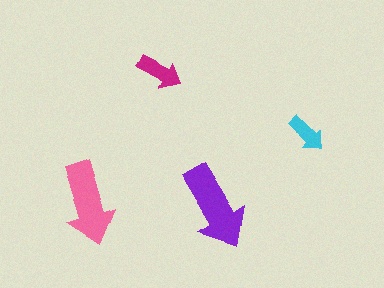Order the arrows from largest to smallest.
the purple one, the pink one, the magenta one, the cyan one.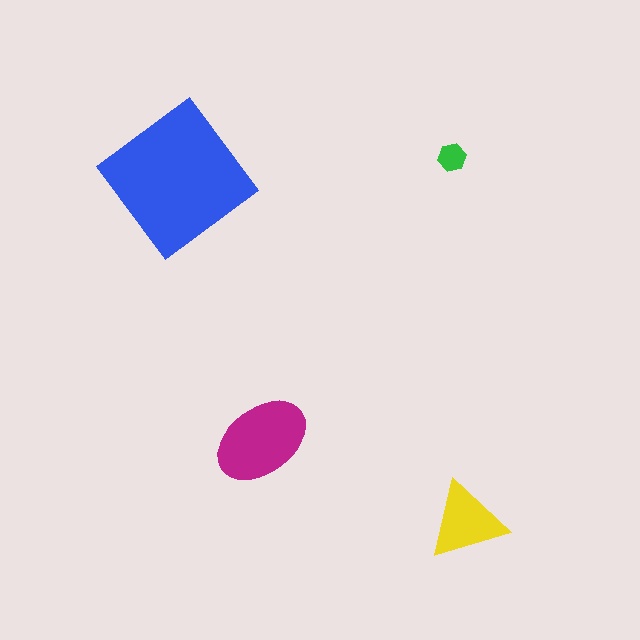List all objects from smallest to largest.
The green hexagon, the yellow triangle, the magenta ellipse, the blue diamond.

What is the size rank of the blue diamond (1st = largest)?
1st.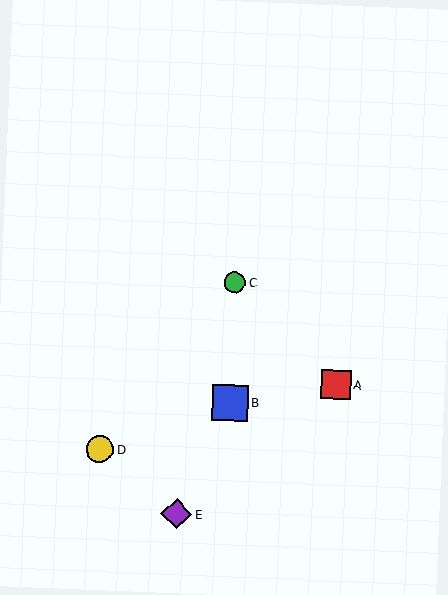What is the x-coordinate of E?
Object E is at x≈177.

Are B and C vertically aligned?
Yes, both are at x≈230.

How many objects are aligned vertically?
2 objects (B, C) are aligned vertically.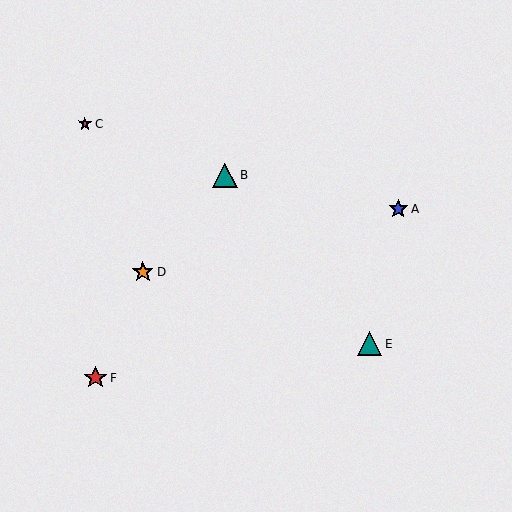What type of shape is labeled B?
Shape B is a teal triangle.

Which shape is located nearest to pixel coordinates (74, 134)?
The magenta star (labeled C) at (85, 124) is nearest to that location.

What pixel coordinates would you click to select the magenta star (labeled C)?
Click at (85, 124) to select the magenta star C.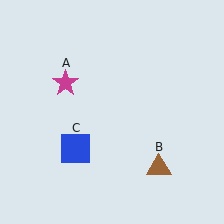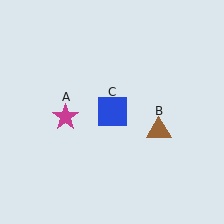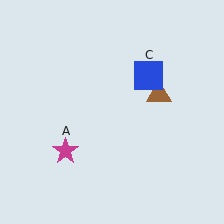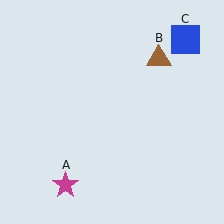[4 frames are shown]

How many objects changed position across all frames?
3 objects changed position: magenta star (object A), brown triangle (object B), blue square (object C).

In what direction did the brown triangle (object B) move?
The brown triangle (object B) moved up.